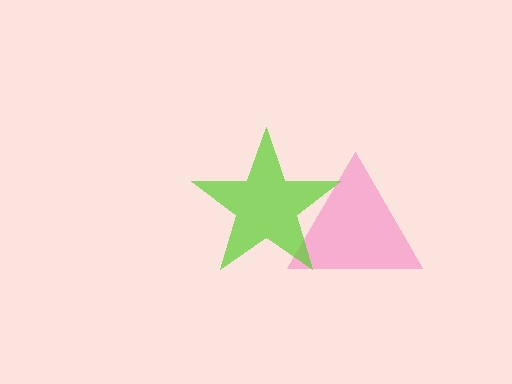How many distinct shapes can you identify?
There are 2 distinct shapes: a pink triangle, a lime star.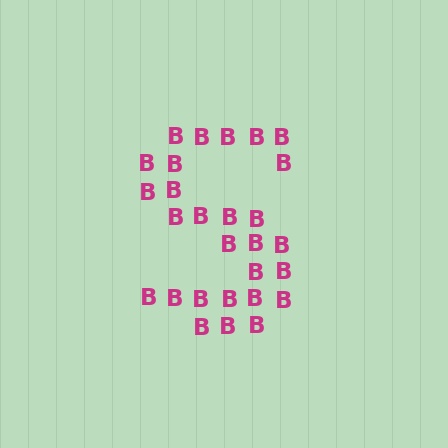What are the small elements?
The small elements are letter B's.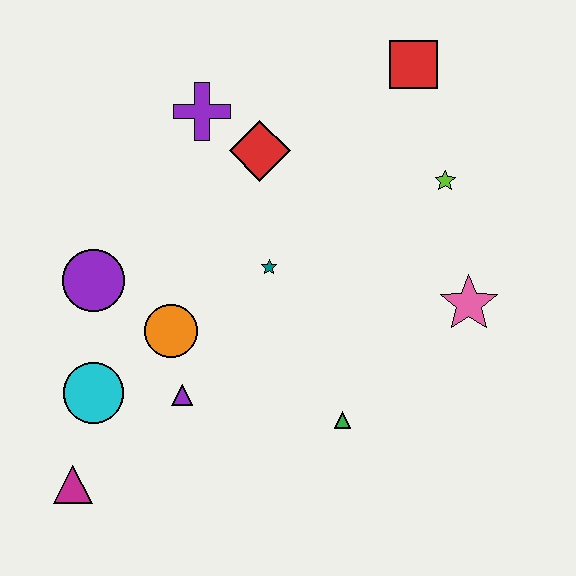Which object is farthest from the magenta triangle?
The red square is farthest from the magenta triangle.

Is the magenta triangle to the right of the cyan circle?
No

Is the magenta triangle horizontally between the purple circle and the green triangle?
No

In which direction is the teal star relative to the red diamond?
The teal star is below the red diamond.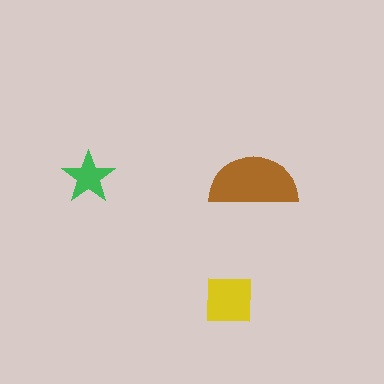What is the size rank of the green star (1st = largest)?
3rd.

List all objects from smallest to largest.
The green star, the yellow square, the brown semicircle.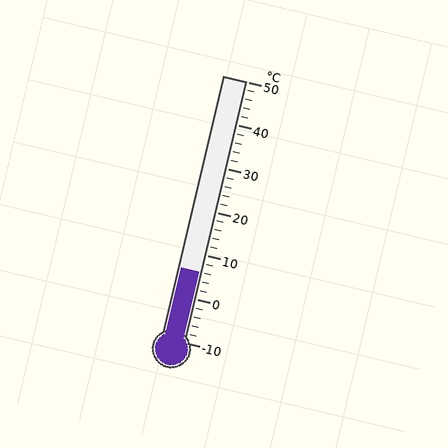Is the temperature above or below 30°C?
The temperature is below 30°C.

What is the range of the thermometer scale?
The thermometer scale ranges from -10°C to 50°C.